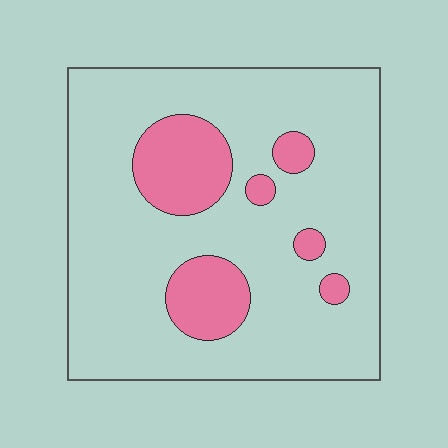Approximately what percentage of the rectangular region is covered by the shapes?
Approximately 20%.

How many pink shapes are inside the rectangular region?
6.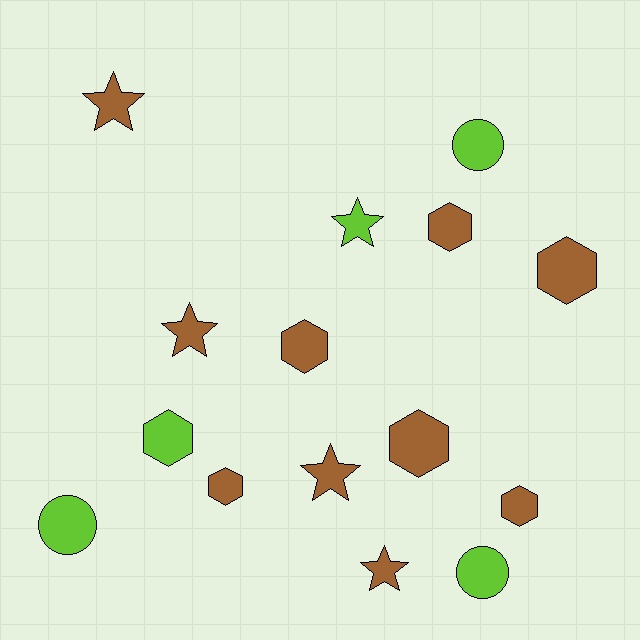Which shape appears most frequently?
Hexagon, with 7 objects.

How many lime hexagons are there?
There is 1 lime hexagon.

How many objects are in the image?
There are 15 objects.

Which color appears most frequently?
Brown, with 10 objects.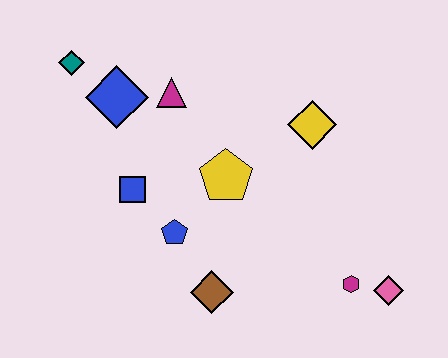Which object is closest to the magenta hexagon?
The pink diamond is closest to the magenta hexagon.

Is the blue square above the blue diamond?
No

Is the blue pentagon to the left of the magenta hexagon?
Yes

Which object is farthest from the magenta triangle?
The pink diamond is farthest from the magenta triangle.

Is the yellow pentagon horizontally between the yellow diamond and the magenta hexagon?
No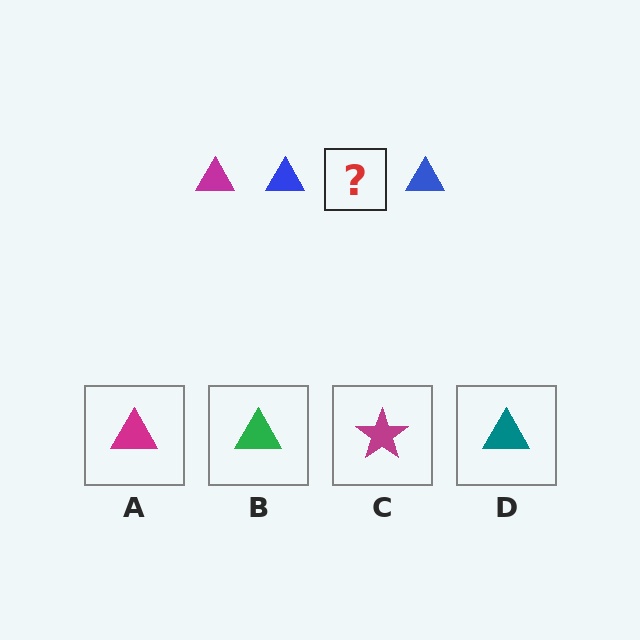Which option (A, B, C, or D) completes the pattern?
A.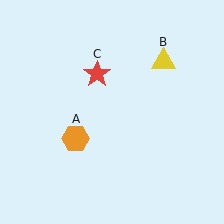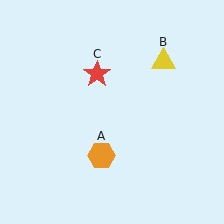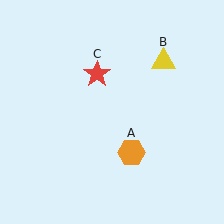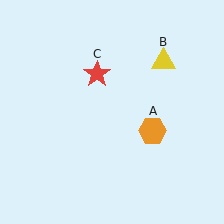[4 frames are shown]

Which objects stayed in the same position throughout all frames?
Yellow triangle (object B) and red star (object C) remained stationary.